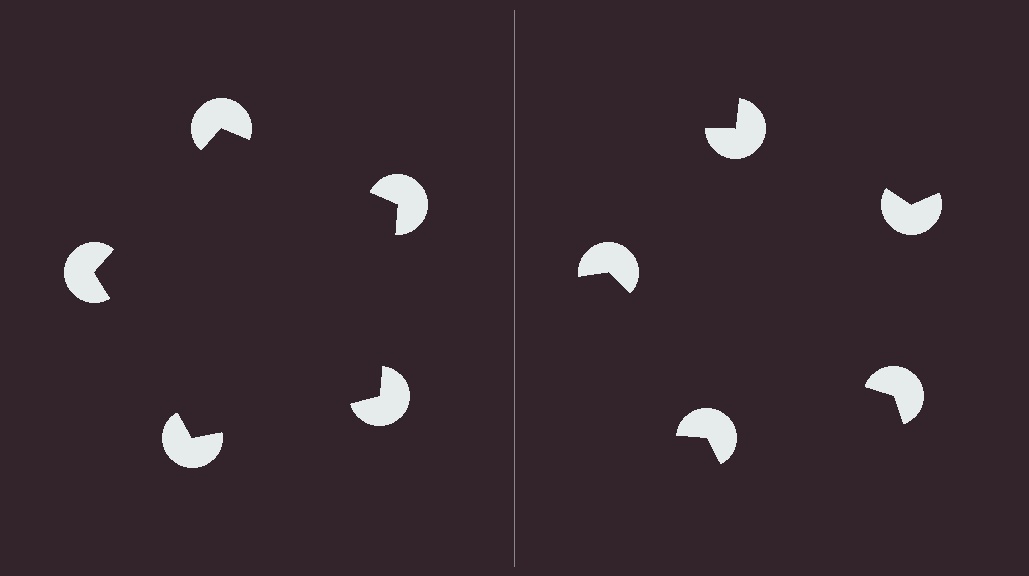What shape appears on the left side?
An illusory pentagon.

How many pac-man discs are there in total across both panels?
10 — 5 on each side.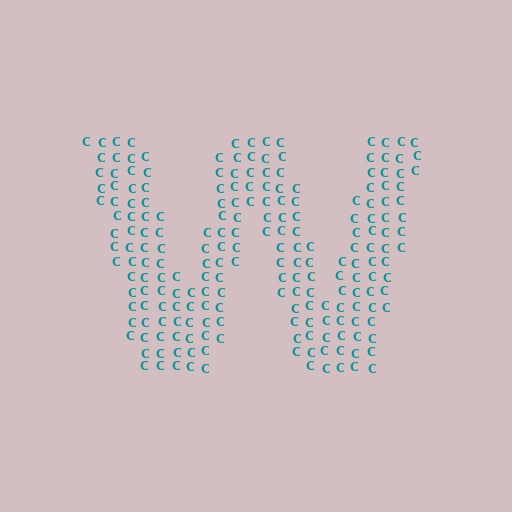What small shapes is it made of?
It is made of small letter C's.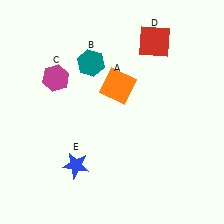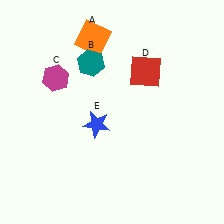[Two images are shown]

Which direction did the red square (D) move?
The red square (D) moved down.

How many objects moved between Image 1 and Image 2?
3 objects moved between the two images.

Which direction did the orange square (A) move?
The orange square (A) moved up.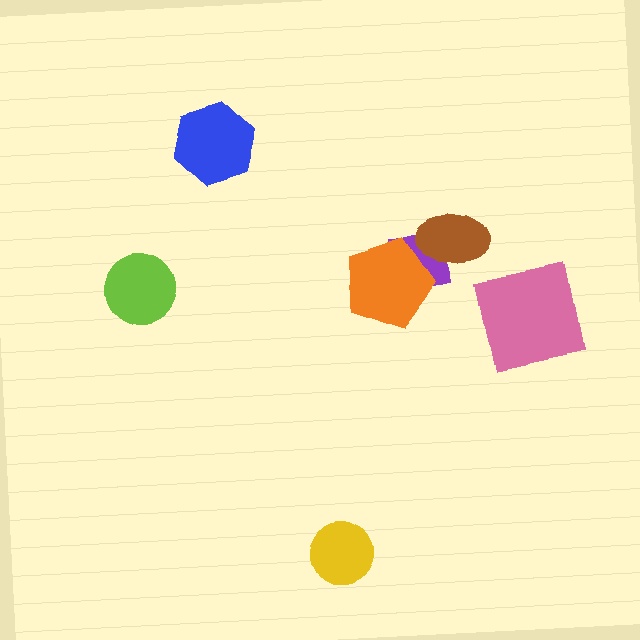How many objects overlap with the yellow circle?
0 objects overlap with the yellow circle.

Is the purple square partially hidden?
Yes, it is partially covered by another shape.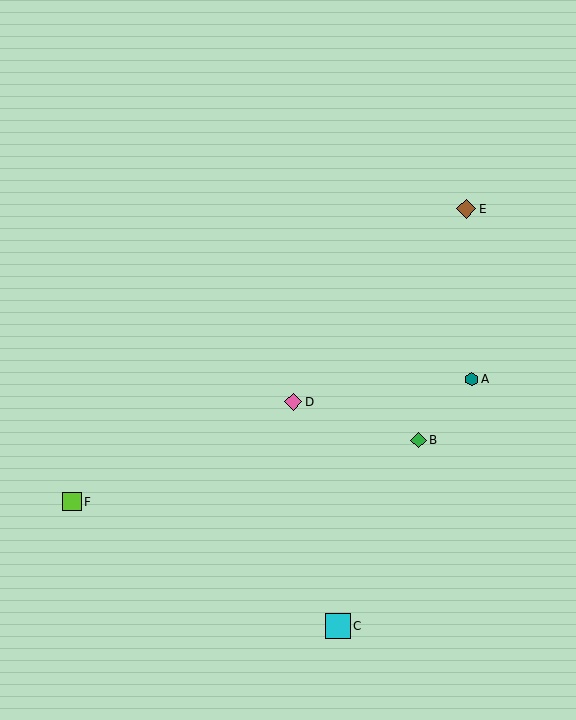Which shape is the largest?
The cyan square (labeled C) is the largest.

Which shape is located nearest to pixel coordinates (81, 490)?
The lime square (labeled F) at (72, 502) is nearest to that location.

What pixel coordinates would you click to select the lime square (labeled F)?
Click at (72, 502) to select the lime square F.